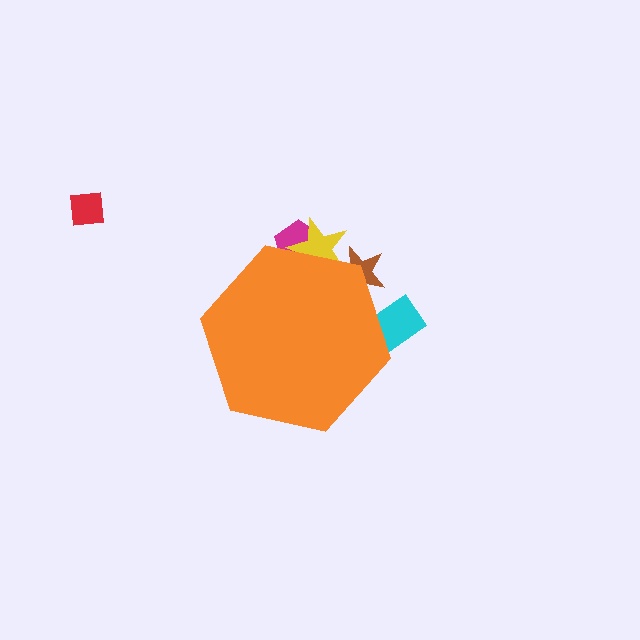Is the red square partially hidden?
No, the red square is fully visible.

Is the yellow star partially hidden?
Yes, the yellow star is partially hidden behind the orange hexagon.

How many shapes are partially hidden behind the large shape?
4 shapes are partially hidden.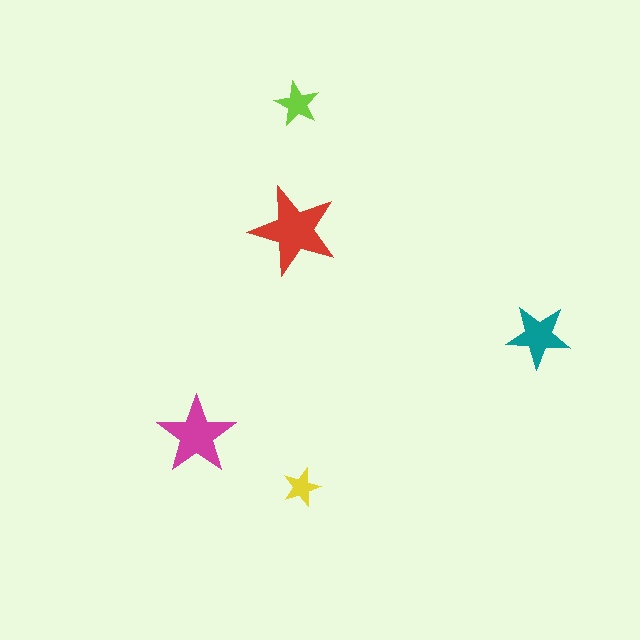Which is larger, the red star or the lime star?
The red one.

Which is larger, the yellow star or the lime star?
The lime one.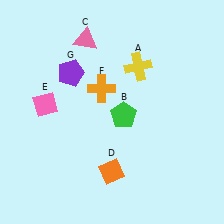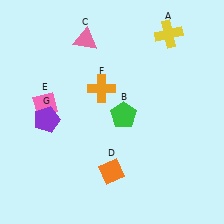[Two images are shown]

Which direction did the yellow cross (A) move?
The yellow cross (A) moved up.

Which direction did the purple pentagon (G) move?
The purple pentagon (G) moved down.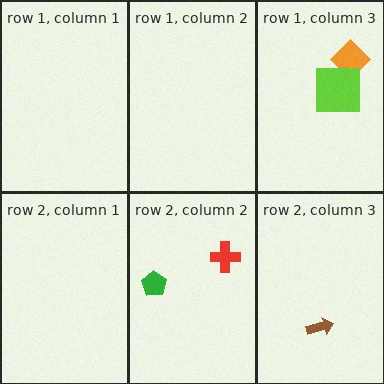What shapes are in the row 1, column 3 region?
The orange diamond, the lime square.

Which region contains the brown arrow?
The row 2, column 3 region.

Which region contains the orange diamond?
The row 1, column 3 region.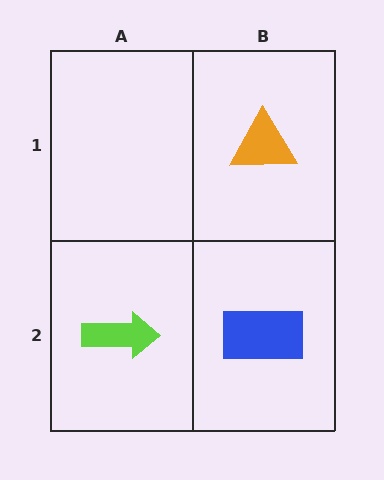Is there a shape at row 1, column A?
No, that cell is empty.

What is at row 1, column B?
An orange triangle.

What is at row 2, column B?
A blue rectangle.